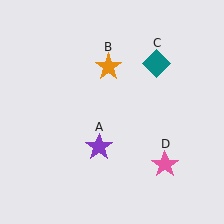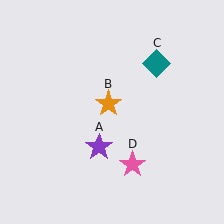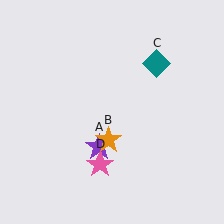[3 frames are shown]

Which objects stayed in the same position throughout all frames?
Purple star (object A) and teal diamond (object C) remained stationary.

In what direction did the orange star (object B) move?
The orange star (object B) moved down.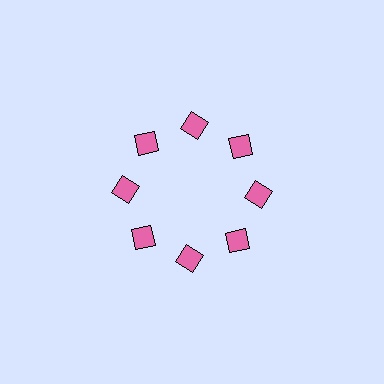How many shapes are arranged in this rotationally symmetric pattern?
There are 8 shapes, arranged in 8 groups of 1.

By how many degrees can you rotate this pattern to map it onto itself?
The pattern maps onto itself every 45 degrees of rotation.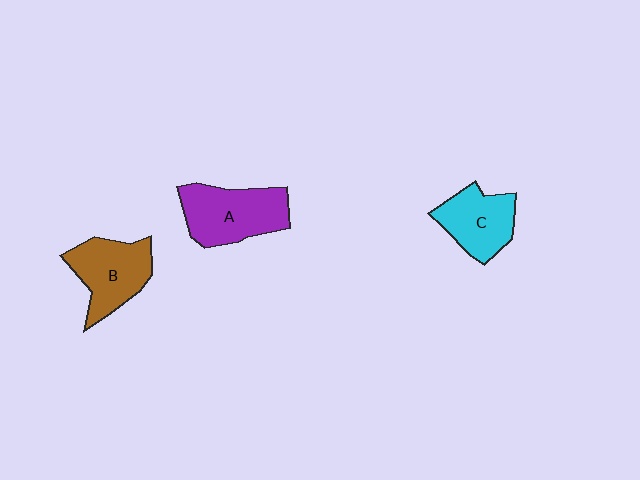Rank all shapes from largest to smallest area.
From largest to smallest: A (purple), B (brown), C (cyan).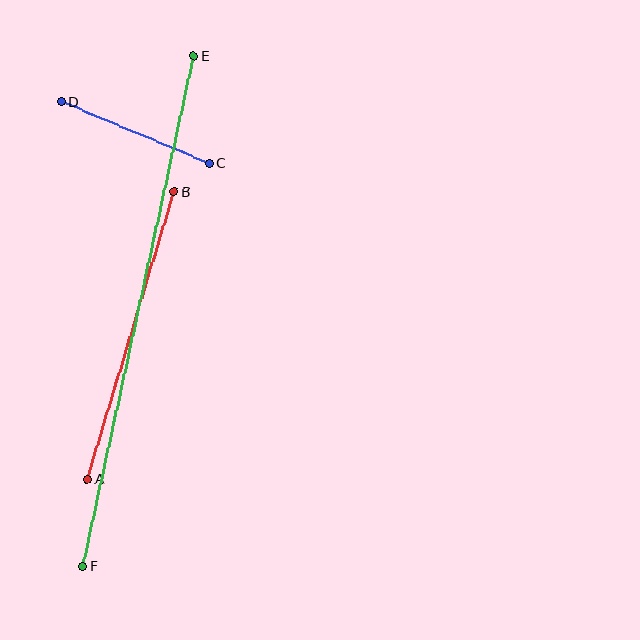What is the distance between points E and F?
The distance is approximately 522 pixels.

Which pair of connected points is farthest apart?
Points E and F are farthest apart.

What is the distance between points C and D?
The distance is approximately 160 pixels.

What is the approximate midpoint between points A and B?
The midpoint is at approximately (131, 335) pixels.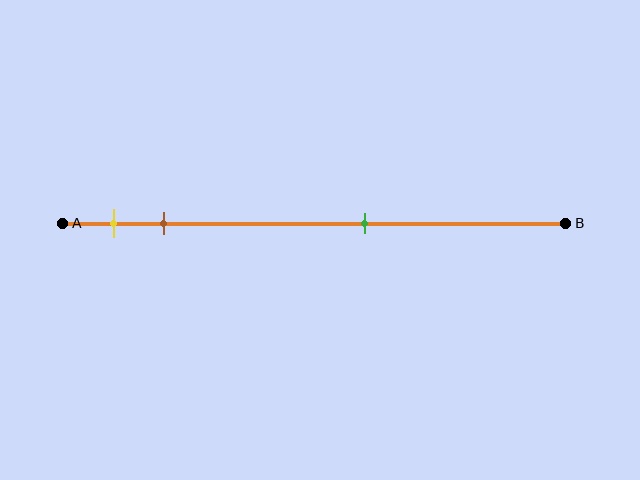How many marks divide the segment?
There are 3 marks dividing the segment.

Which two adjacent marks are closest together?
The yellow and brown marks are the closest adjacent pair.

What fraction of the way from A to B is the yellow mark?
The yellow mark is approximately 10% (0.1) of the way from A to B.